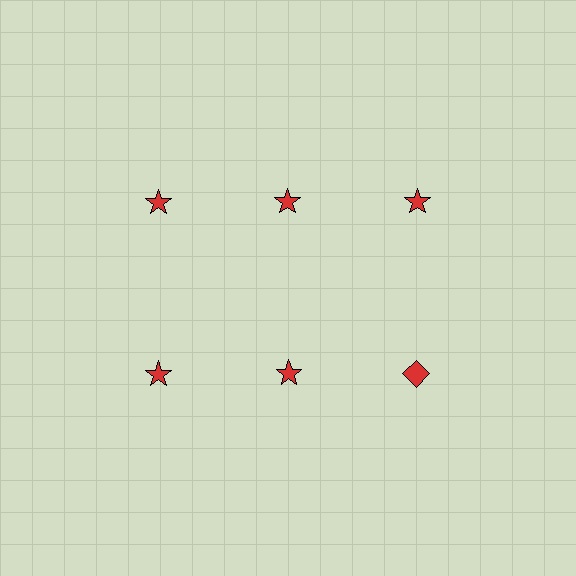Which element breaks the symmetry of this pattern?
The red diamond in the second row, center column breaks the symmetry. All other shapes are red stars.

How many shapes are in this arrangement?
There are 6 shapes arranged in a grid pattern.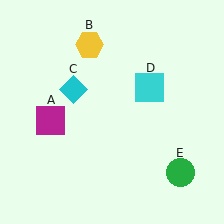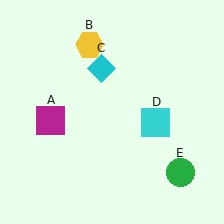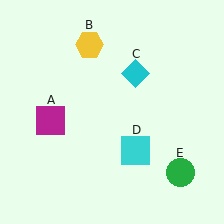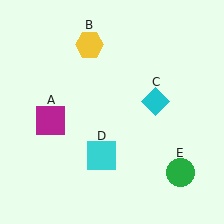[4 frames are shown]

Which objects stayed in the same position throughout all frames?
Magenta square (object A) and yellow hexagon (object B) and green circle (object E) remained stationary.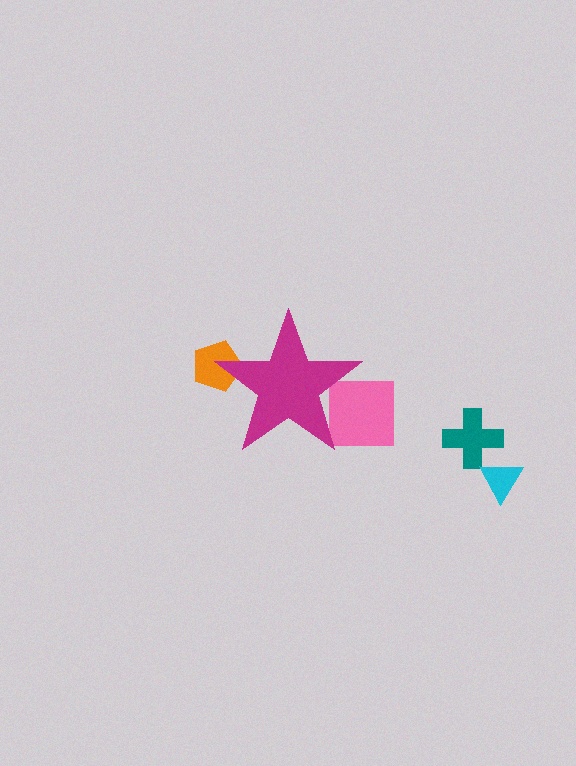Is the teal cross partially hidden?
No, the teal cross is fully visible.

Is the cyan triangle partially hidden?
No, the cyan triangle is fully visible.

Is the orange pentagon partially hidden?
Yes, the orange pentagon is partially hidden behind the magenta star.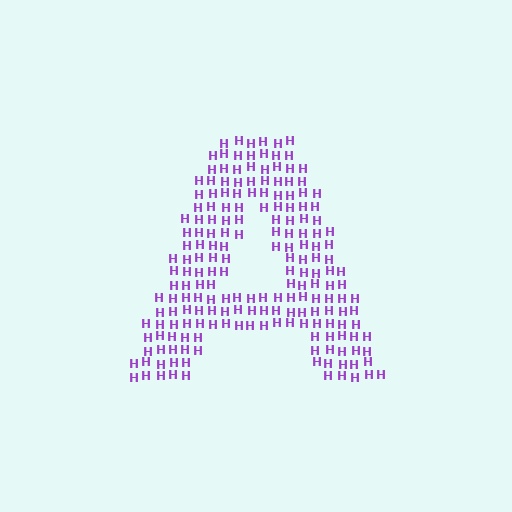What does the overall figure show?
The overall figure shows the letter A.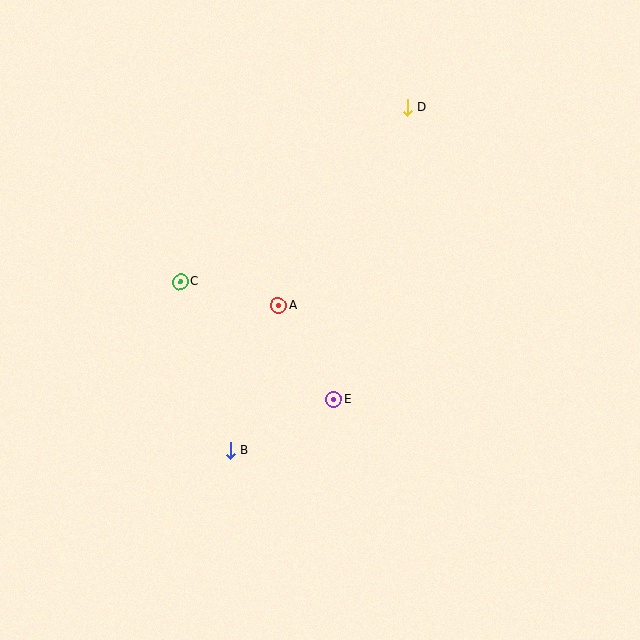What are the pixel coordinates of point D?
Point D is at (407, 107).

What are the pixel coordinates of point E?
Point E is at (334, 399).